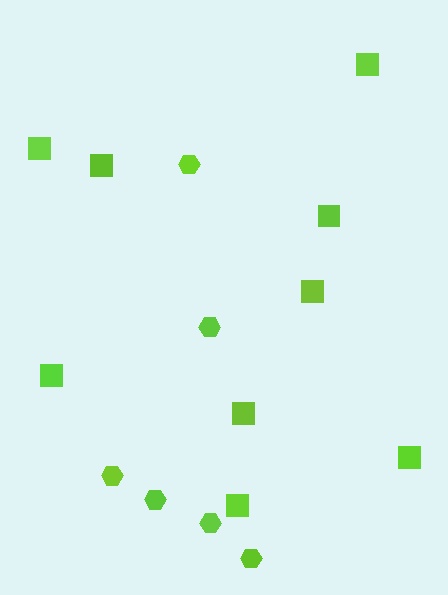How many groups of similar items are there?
There are 2 groups: one group of squares (9) and one group of hexagons (6).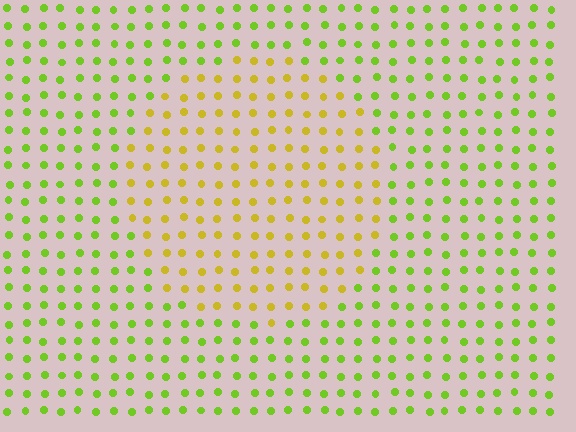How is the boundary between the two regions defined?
The boundary is defined purely by a slight shift in hue (about 39 degrees). Spacing, size, and orientation are identical on both sides.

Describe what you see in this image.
The image is filled with small lime elements in a uniform arrangement. A circle-shaped region is visible where the elements are tinted to a slightly different hue, forming a subtle color boundary.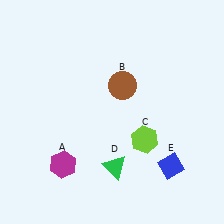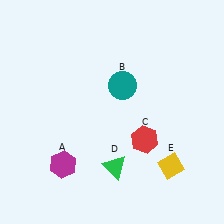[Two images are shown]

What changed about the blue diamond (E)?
In Image 1, E is blue. In Image 2, it changed to yellow.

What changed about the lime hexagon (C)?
In Image 1, C is lime. In Image 2, it changed to red.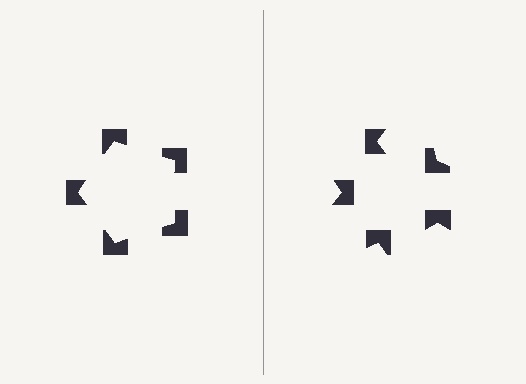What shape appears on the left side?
An illusory pentagon.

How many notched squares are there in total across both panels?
10 — 5 on each side.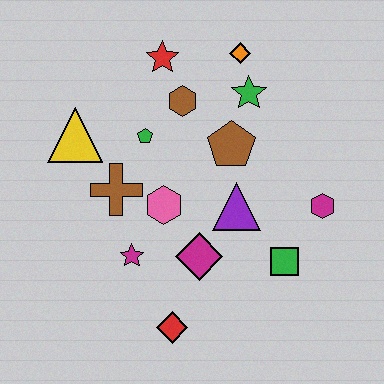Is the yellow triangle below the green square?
No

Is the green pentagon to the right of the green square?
No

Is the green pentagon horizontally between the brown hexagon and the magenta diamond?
No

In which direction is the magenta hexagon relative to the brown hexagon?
The magenta hexagon is to the right of the brown hexagon.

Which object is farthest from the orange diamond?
The red diamond is farthest from the orange diamond.